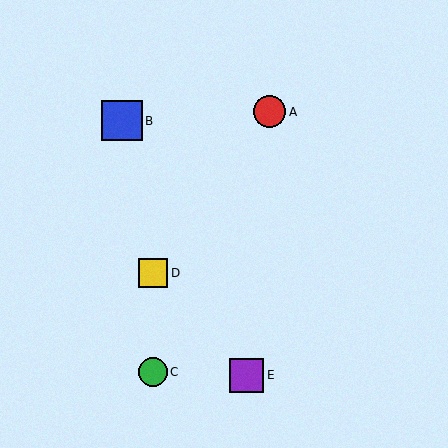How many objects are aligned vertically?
2 objects (C, D) are aligned vertically.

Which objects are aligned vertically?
Objects C, D are aligned vertically.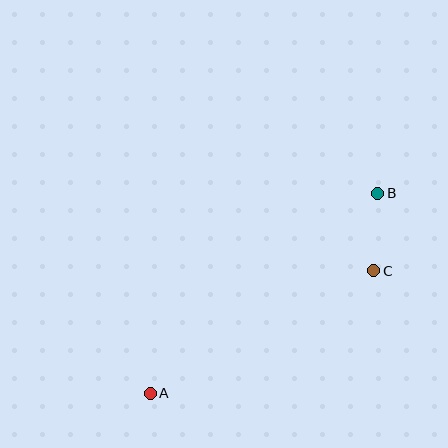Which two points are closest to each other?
Points B and C are closest to each other.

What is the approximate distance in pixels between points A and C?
The distance between A and C is approximately 255 pixels.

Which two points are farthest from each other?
Points A and B are farthest from each other.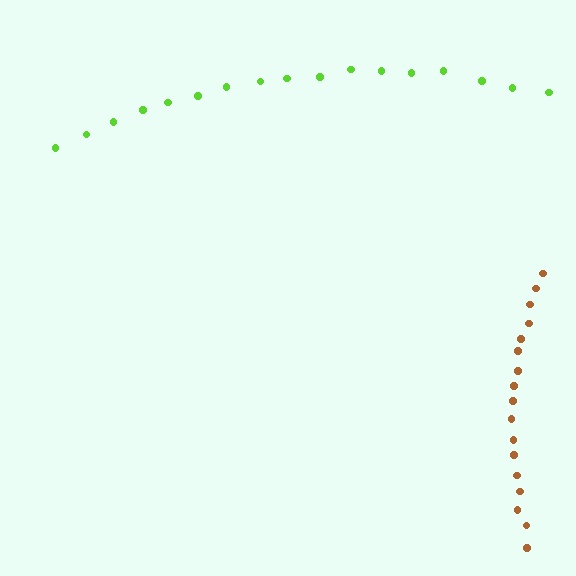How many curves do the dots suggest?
There are 2 distinct paths.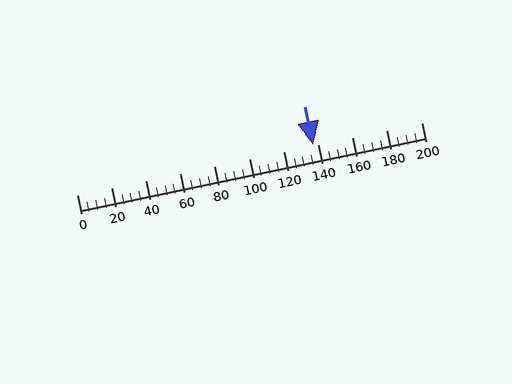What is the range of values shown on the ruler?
The ruler shows values from 0 to 200.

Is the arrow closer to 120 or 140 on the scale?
The arrow is closer to 140.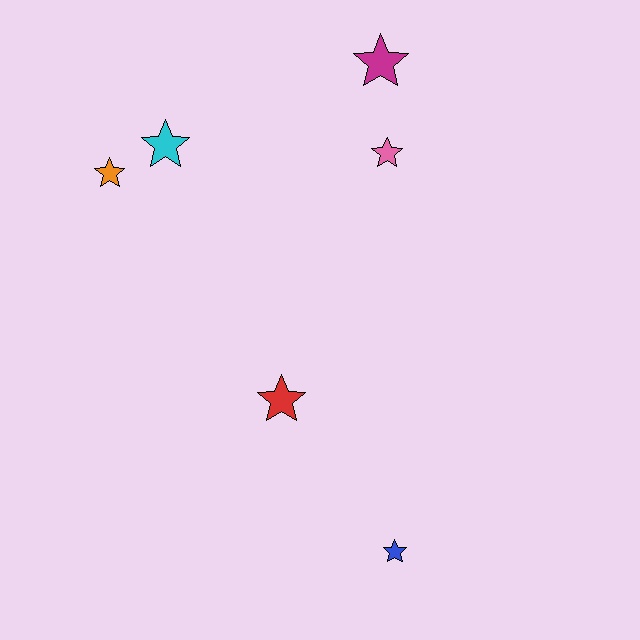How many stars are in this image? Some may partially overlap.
There are 6 stars.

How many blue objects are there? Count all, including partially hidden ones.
There is 1 blue object.